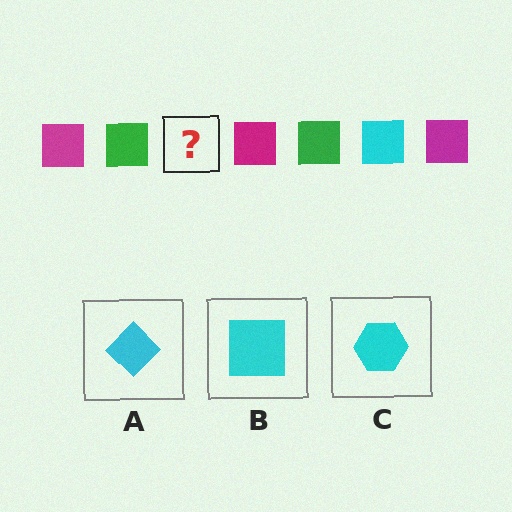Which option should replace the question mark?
Option B.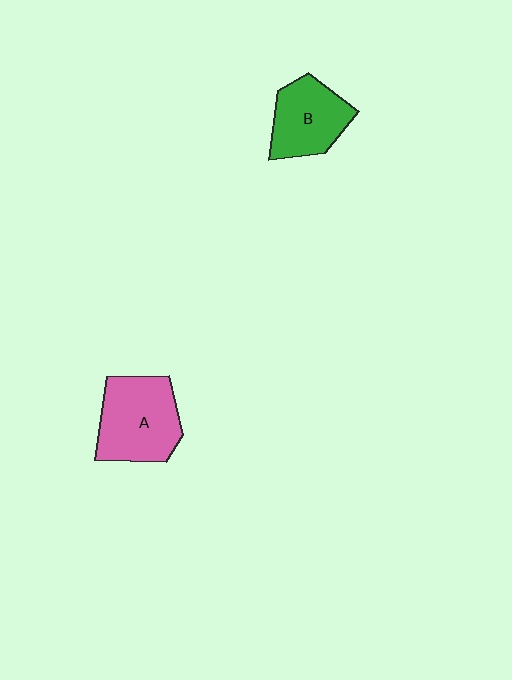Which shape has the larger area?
Shape A (pink).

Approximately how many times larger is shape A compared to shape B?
Approximately 1.3 times.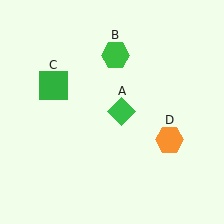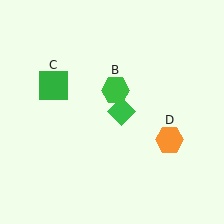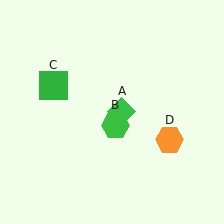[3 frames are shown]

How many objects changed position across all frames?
1 object changed position: green hexagon (object B).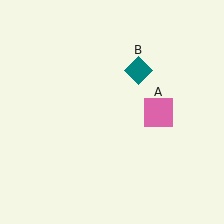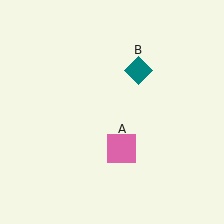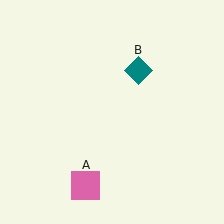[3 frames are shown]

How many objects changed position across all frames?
1 object changed position: pink square (object A).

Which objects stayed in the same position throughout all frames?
Teal diamond (object B) remained stationary.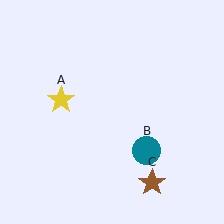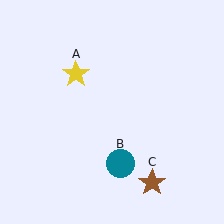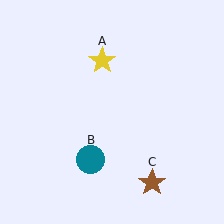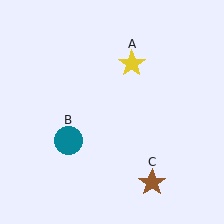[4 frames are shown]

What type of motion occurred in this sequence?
The yellow star (object A), teal circle (object B) rotated clockwise around the center of the scene.